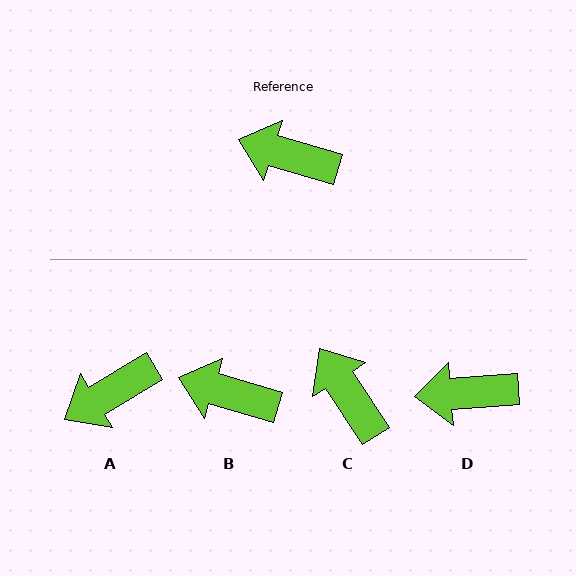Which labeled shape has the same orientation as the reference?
B.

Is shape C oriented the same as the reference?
No, it is off by about 40 degrees.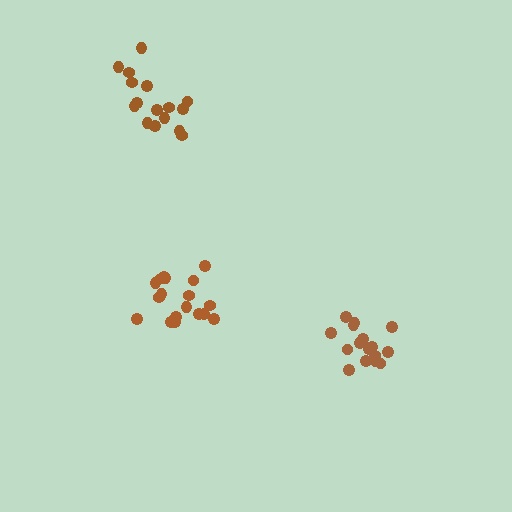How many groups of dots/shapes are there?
There are 3 groups.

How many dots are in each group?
Group 1: 16 dots, Group 2: 18 dots, Group 3: 16 dots (50 total).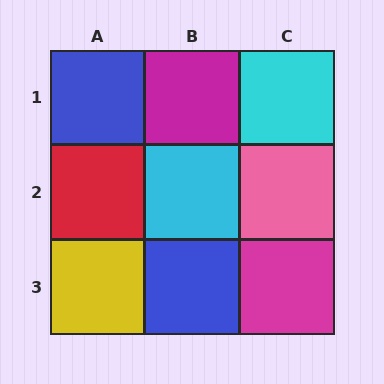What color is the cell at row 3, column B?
Blue.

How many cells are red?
1 cell is red.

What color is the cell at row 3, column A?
Yellow.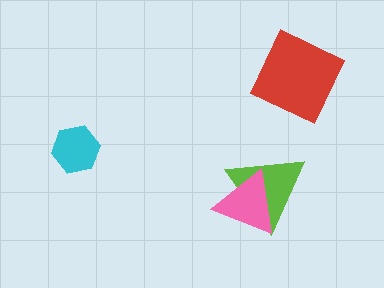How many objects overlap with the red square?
0 objects overlap with the red square.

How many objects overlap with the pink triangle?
1 object overlaps with the pink triangle.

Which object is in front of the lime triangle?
The pink triangle is in front of the lime triangle.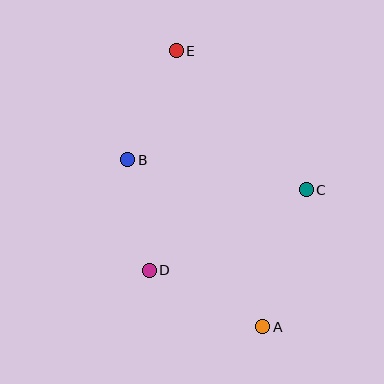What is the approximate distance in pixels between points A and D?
The distance between A and D is approximately 126 pixels.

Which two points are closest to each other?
Points B and D are closest to each other.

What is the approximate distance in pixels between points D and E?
The distance between D and E is approximately 221 pixels.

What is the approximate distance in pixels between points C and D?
The distance between C and D is approximately 176 pixels.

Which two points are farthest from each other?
Points A and E are farthest from each other.